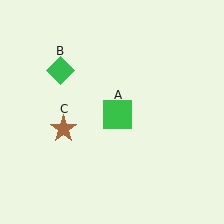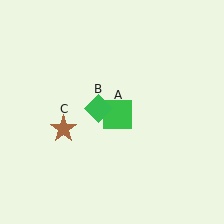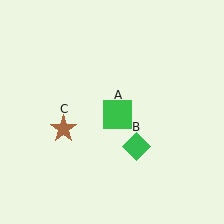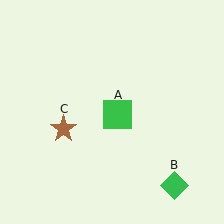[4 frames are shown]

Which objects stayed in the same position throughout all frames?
Green square (object A) and brown star (object C) remained stationary.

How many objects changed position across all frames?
1 object changed position: green diamond (object B).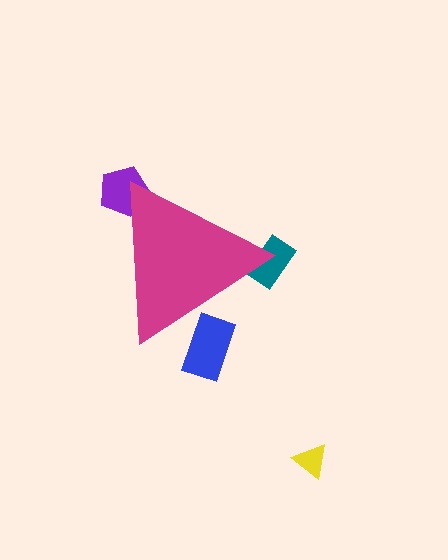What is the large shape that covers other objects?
A magenta triangle.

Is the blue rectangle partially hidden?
Yes, the blue rectangle is partially hidden behind the magenta triangle.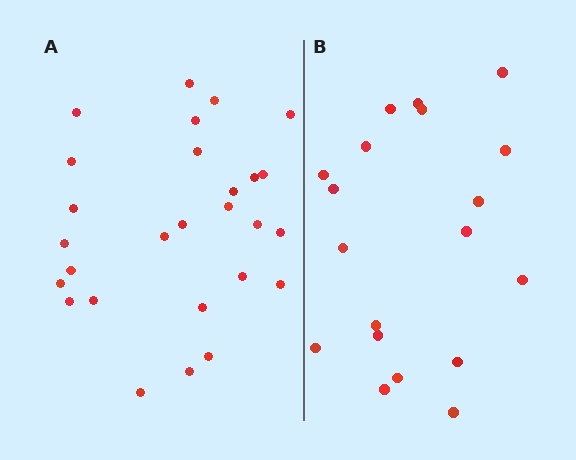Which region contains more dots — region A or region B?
Region A (the left region) has more dots.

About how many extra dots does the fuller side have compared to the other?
Region A has roughly 8 or so more dots than region B.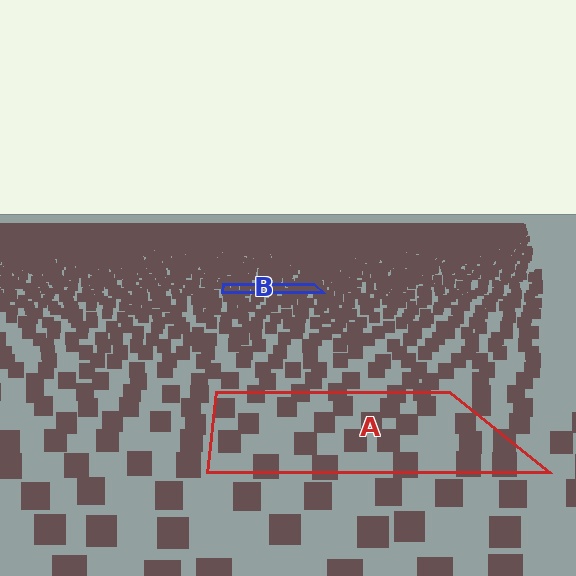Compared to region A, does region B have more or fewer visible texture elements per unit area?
Region B has more texture elements per unit area — they are packed more densely because it is farther away.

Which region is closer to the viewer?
Region A is closer. The texture elements there are larger and more spread out.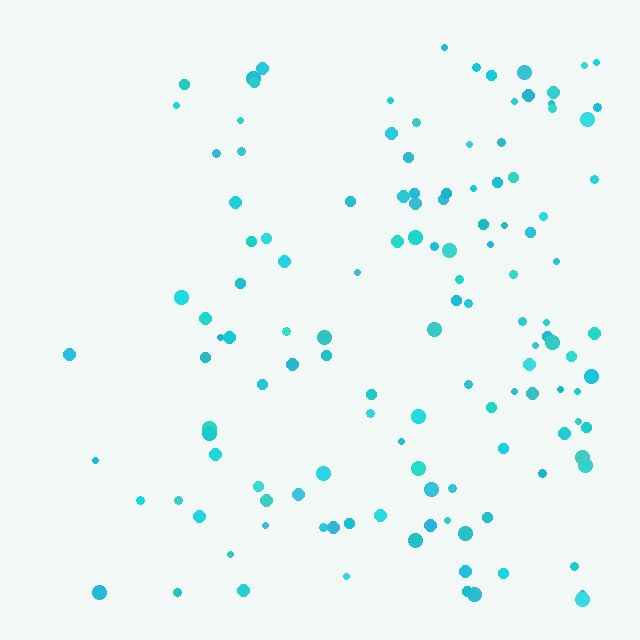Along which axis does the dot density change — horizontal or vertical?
Horizontal.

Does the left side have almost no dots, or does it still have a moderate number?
Still a moderate number, just noticeably fewer than the right.